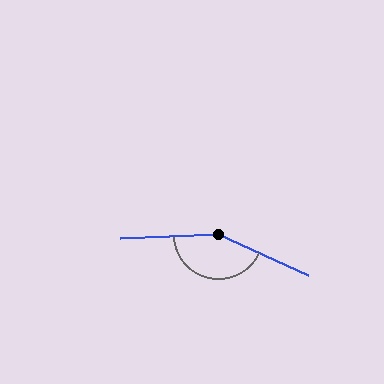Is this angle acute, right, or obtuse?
It is obtuse.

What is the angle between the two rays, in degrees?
Approximately 154 degrees.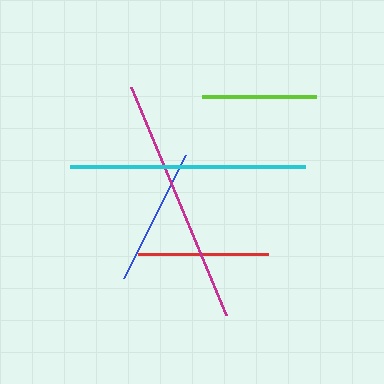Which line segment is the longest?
The magenta line is the longest at approximately 247 pixels.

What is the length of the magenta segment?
The magenta segment is approximately 247 pixels long.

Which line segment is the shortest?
The lime line is the shortest at approximately 114 pixels.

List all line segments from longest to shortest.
From longest to shortest: magenta, cyan, blue, red, lime.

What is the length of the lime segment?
The lime segment is approximately 114 pixels long.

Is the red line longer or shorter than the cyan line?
The cyan line is longer than the red line.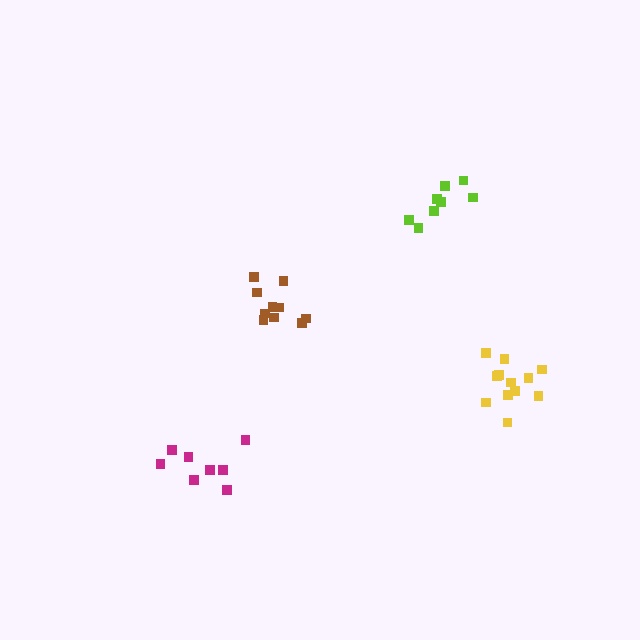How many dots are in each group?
Group 1: 8 dots, Group 2: 12 dots, Group 3: 8 dots, Group 4: 10 dots (38 total).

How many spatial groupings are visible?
There are 4 spatial groupings.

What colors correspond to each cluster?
The clusters are colored: lime, yellow, magenta, brown.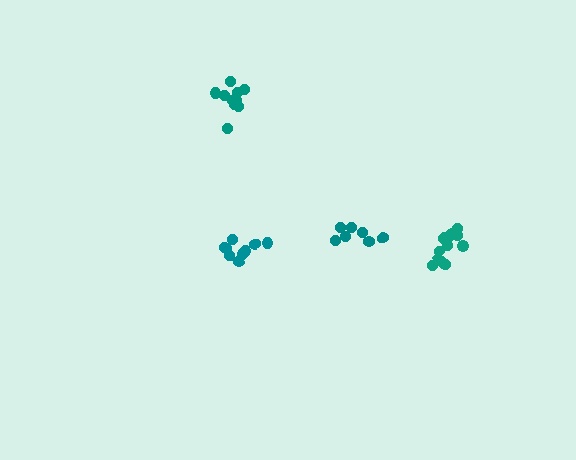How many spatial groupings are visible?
There are 4 spatial groupings.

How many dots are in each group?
Group 1: 7 dots, Group 2: 12 dots, Group 3: 9 dots, Group 4: 11 dots (39 total).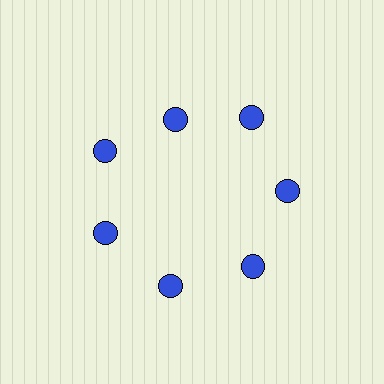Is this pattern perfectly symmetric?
No. The 7 blue circles are arranged in a ring, but one element near the 12 o'clock position is pulled inward toward the center, breaking the 7-fold rotational symmetry.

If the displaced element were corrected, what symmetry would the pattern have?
It would have 7-fold rotational symmetry — the pattern would map onto itself every 51 degrees.